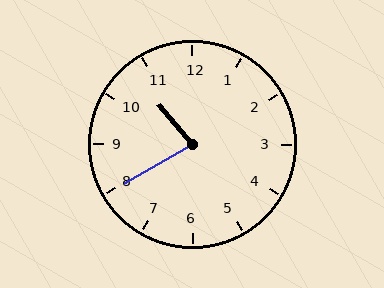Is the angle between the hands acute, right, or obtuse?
It is acute.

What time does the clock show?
10:40.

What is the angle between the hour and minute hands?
Approximately 80 degrees.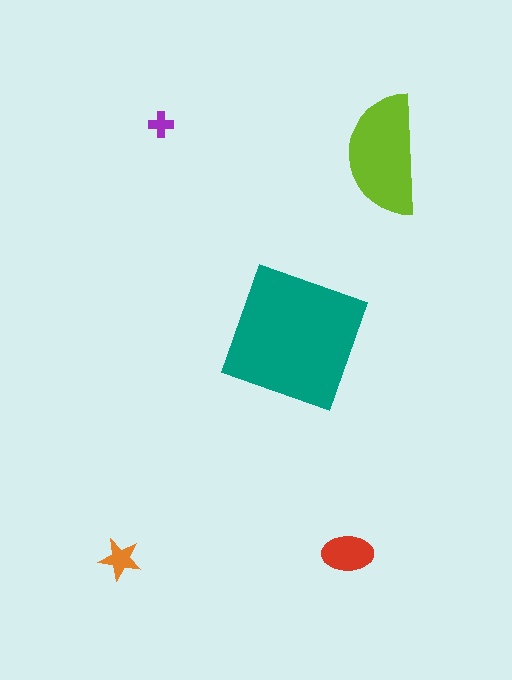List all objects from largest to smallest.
The teal square, the lime semicircle, the red ellipse, the orange star, the purple cross.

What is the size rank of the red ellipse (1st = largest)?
3rd.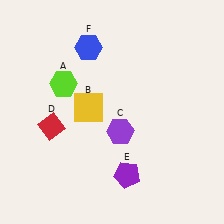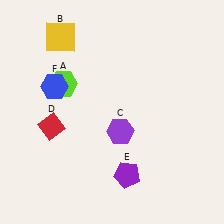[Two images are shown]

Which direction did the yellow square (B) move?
The yellow square (B) moved up.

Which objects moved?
The objects that moved are: the yellow square (B), the blue hexagon (F).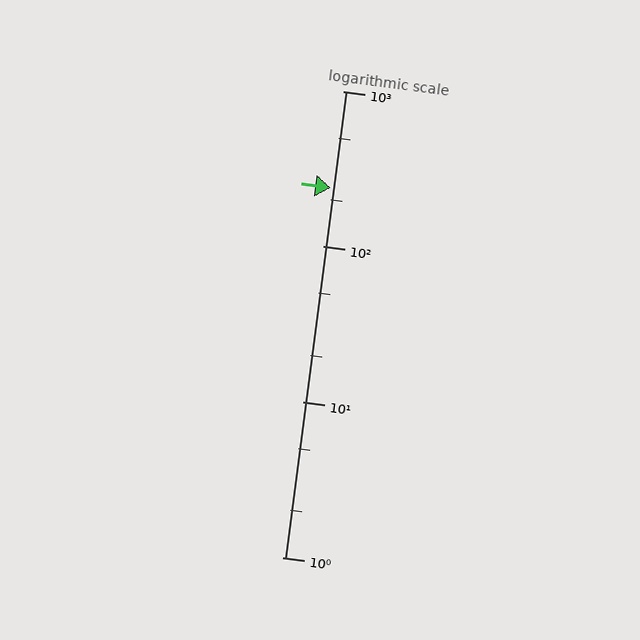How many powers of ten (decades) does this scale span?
The scale spans 3 decades, from 1 to 1000.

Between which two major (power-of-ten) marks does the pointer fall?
The pointer is between 100 and 1000.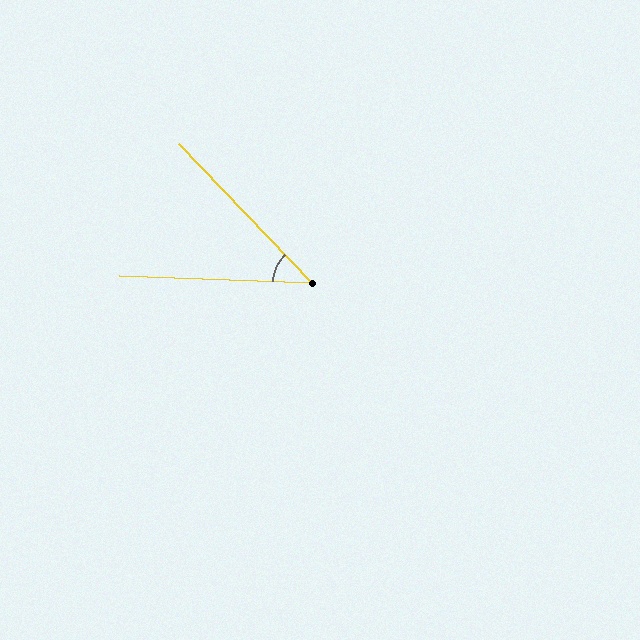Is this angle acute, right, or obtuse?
It is acute.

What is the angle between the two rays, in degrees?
Approximately 44 degrees.